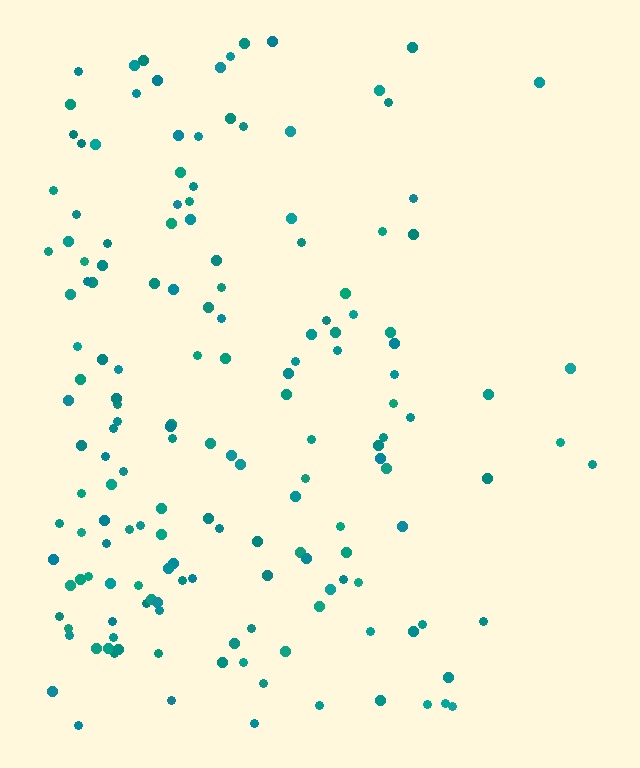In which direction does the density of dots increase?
From right to left, with the left side densest.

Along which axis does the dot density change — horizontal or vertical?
Horizontal.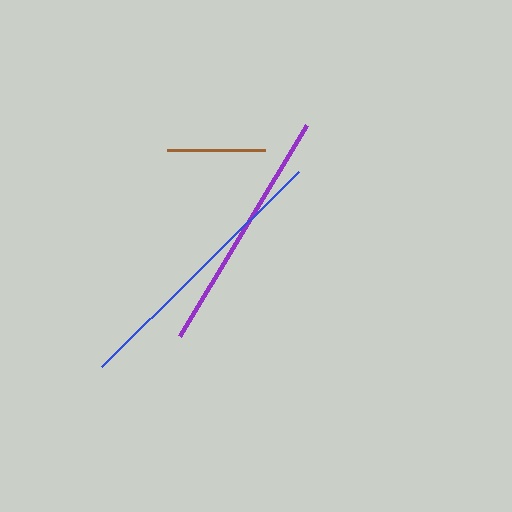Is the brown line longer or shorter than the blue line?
The blue line is longer than the brown line.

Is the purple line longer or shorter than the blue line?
The blue line is longer than the purple line.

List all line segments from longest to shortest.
From longest to shortest: blue, purple, brown.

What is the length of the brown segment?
The brown segment is approximately 98 pixels long.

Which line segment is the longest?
The blue line is the longest at approximately 278 pixels.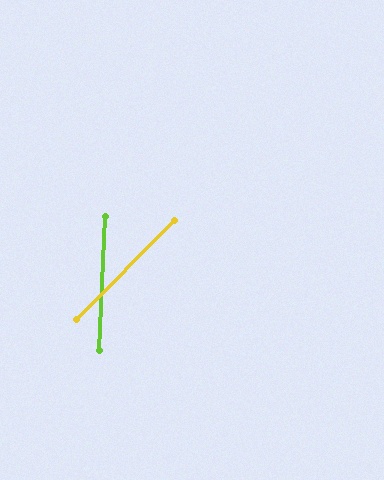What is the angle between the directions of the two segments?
Approximately 42 degrees.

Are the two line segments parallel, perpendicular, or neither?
Neither parallel nor perpendicular — they differ by about 42°.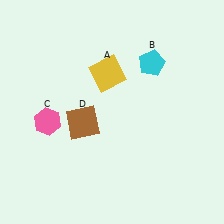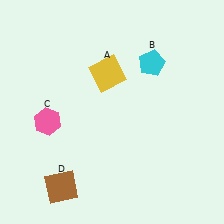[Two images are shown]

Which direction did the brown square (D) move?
The brown square (D) moved down.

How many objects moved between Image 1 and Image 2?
1 object moved between the two images.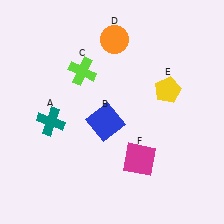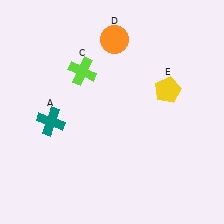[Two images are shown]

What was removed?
The magenta square (F), the blue square (B) were removed in Image 2.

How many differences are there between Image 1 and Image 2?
There are 2 differences between the two images.